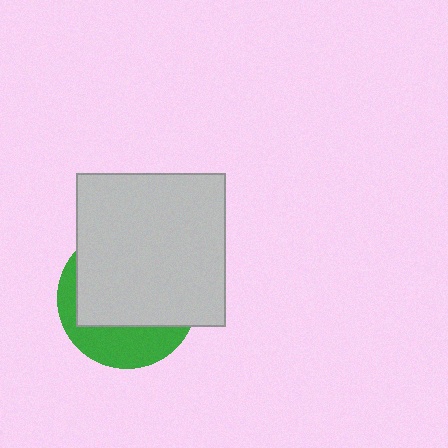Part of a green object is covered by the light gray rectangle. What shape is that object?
It is a circle.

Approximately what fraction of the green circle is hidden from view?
Roughly 69% of the green circle is hidden behind the light gray rectangle.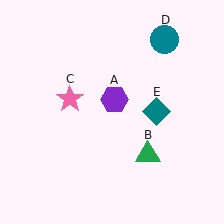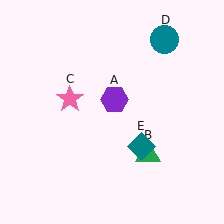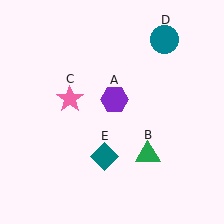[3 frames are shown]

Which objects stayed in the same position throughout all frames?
Purple hexagon (object A) and green triangle (object B) and pink star (object C) and teal circle (object D) remained stationary.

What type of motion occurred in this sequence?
The teal diamond (object E) rotated clockwise around the center of the scene.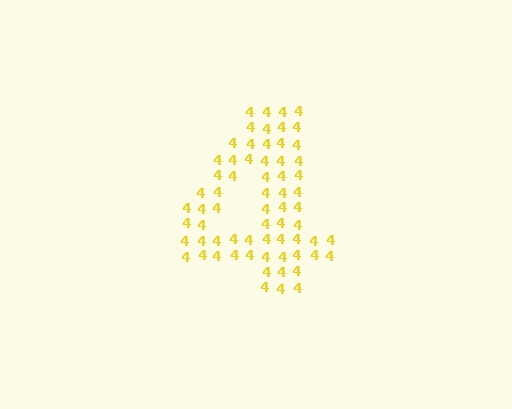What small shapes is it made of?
It is made of small digit 4's.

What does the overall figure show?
The overall figure shows the digit 4.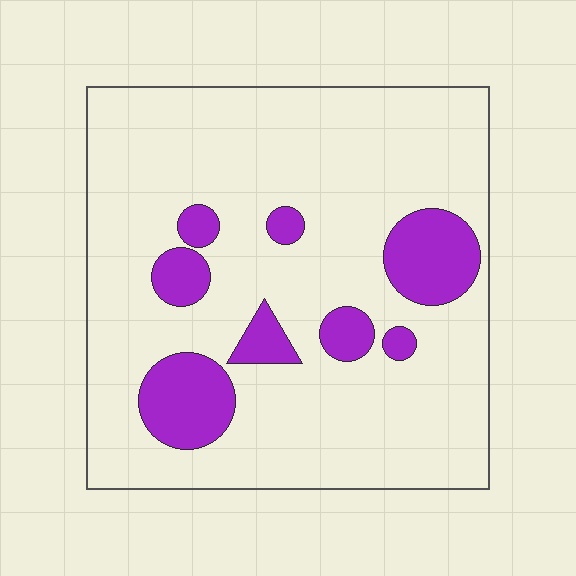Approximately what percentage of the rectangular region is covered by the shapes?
Approximately 15%.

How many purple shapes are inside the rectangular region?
8.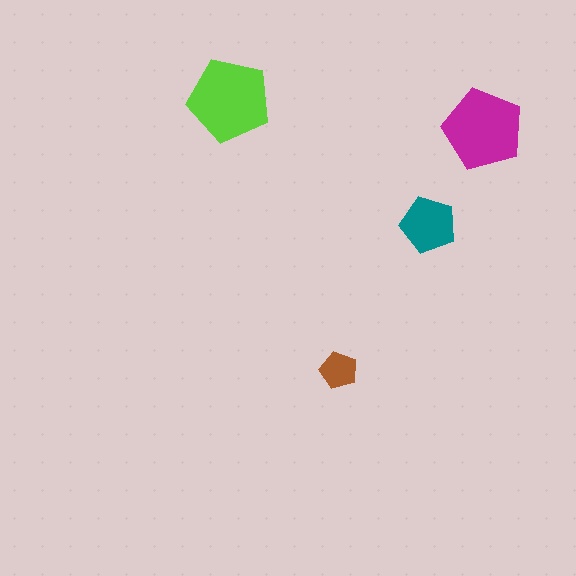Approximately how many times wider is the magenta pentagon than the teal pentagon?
About 1.5 times wider.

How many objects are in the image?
There are 4 objects in the image.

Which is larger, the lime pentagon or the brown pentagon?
The lime one.